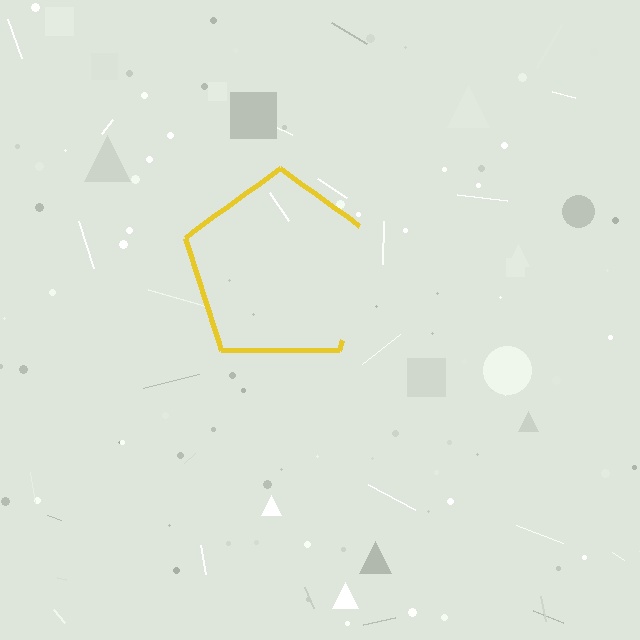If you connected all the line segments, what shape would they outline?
They would outline a pentagon.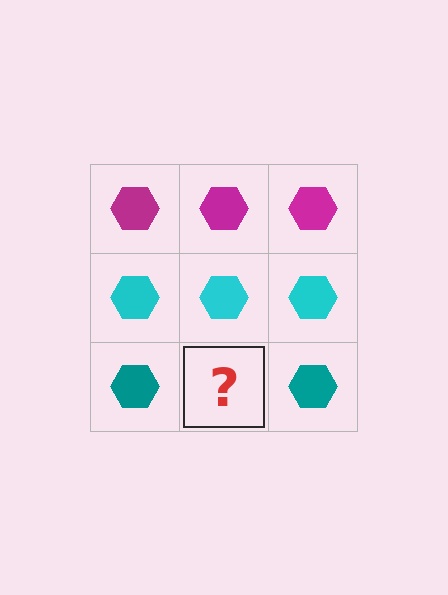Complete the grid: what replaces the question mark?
The question mark should be replaced with a teal hexagon.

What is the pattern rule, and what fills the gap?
The rule is that each row has a consistent color. The gap should be filled with a teal hexagon.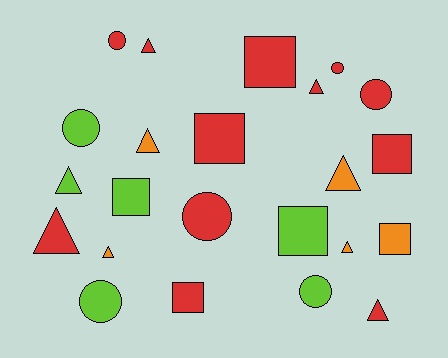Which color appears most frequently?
Red, with 12 objects.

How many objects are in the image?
There are 23 objects.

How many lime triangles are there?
There is 1 lime triangle.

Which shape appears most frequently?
Triangle, with 9 objects.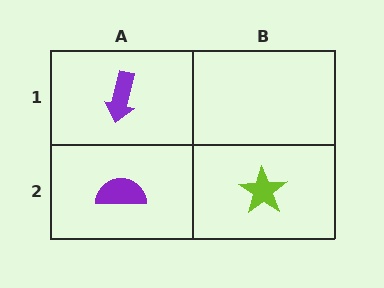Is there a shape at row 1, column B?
No, that cell is empty.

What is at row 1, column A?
A purple arrow.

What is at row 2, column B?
A lime star.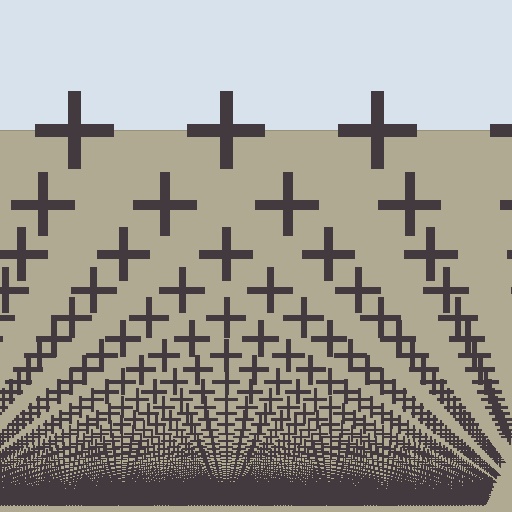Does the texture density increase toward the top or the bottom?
Density increases toward the bottom.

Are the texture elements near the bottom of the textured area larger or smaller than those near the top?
Smaller. The gradient is inverted — elements near the bottom are smaller and denser.